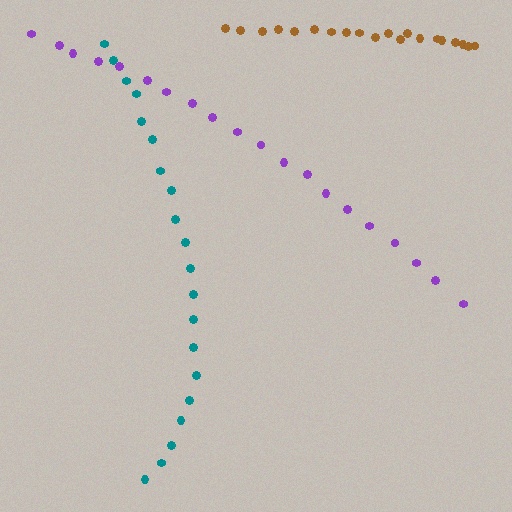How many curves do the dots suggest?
There are 3 distinct paths.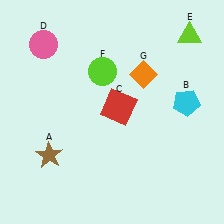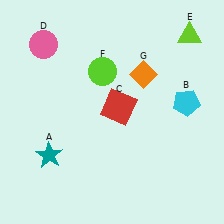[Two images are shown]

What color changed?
The star (A) changed from brown in Image 1 to teal in Image 2.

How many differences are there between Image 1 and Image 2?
There is 1 difference between the two images.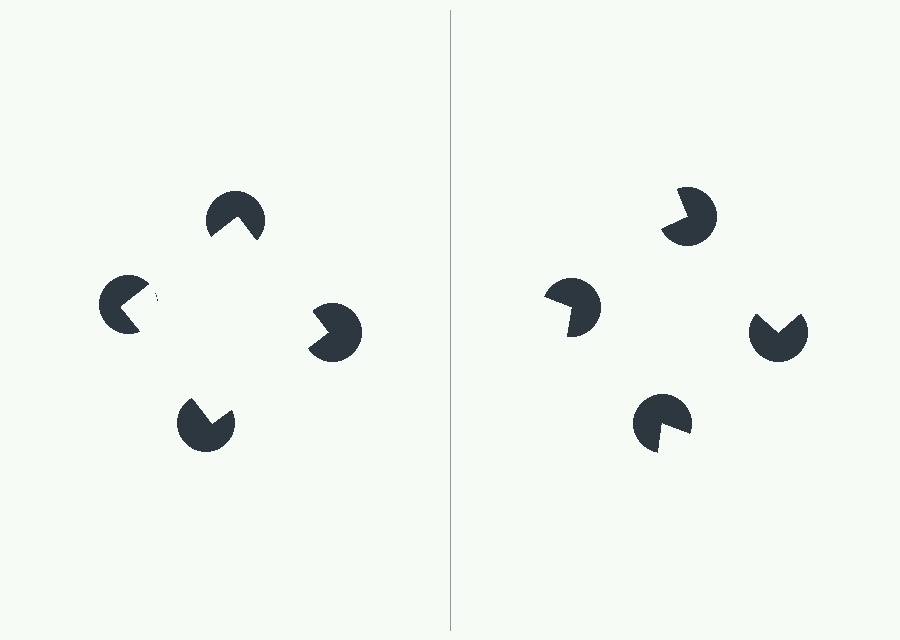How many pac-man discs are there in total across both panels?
8 — 4 on each side.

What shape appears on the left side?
An illusory square.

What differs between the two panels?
The pac-man discs are positioned identically on both sides; only the wedge orientations differ. On the left they align to a square; on the right they are misaligned.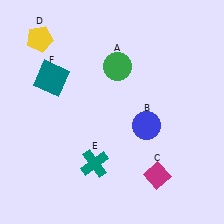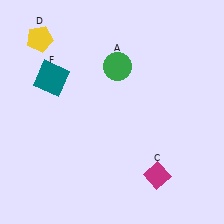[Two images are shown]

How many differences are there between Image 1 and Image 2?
There are 2 differences between the two images.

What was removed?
The blue circle (B), the teal cross (E) were removed in Image 2.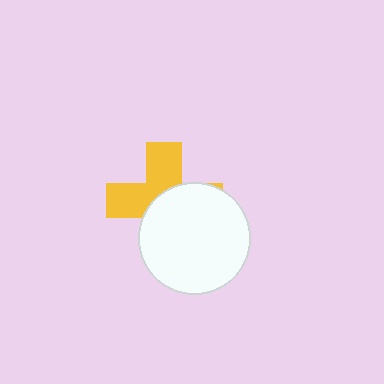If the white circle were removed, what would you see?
You would see the complete yellow cross.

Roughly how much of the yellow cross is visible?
About half of it is visible (roughly 46%).